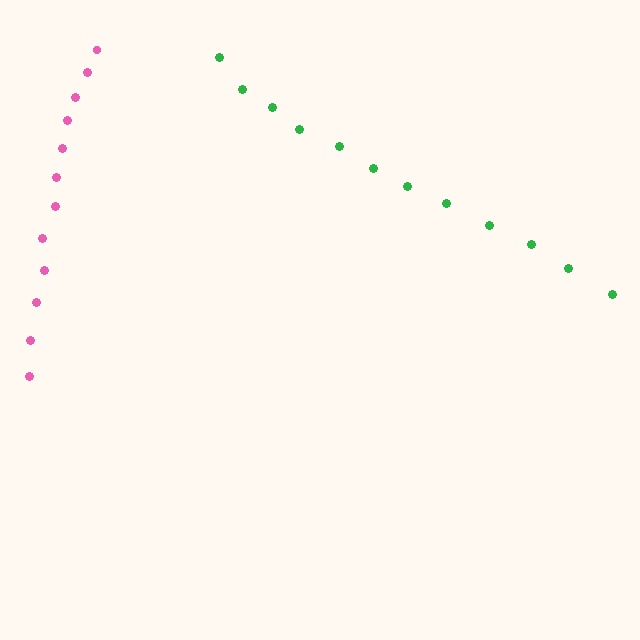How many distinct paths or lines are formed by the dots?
There are 2 distinct paths.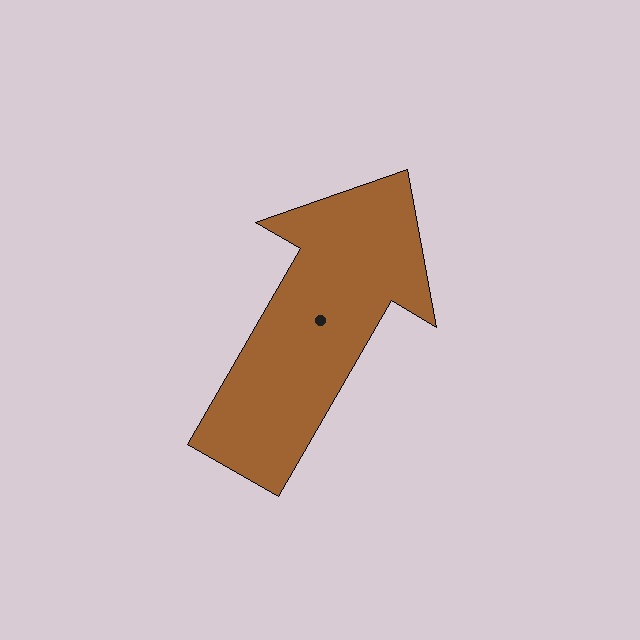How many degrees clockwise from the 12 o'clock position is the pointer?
Approximately 30 degrees.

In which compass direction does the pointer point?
Northeast.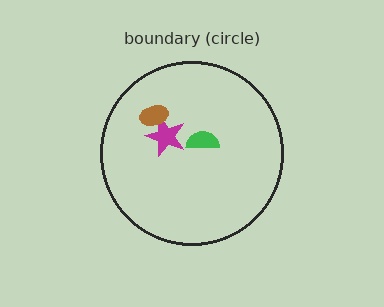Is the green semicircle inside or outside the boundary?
Inside.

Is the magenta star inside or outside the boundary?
Inside.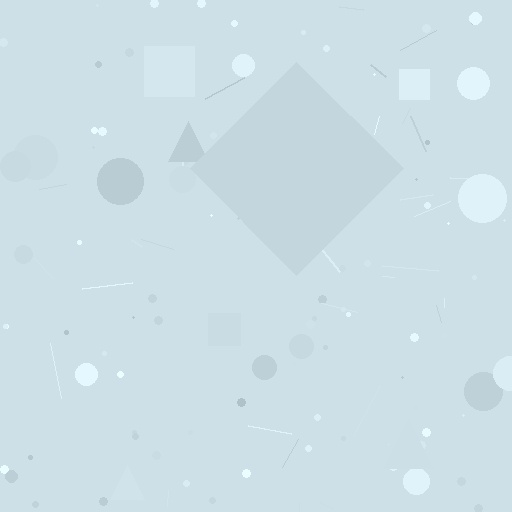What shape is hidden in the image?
A diamond is hidden in the image.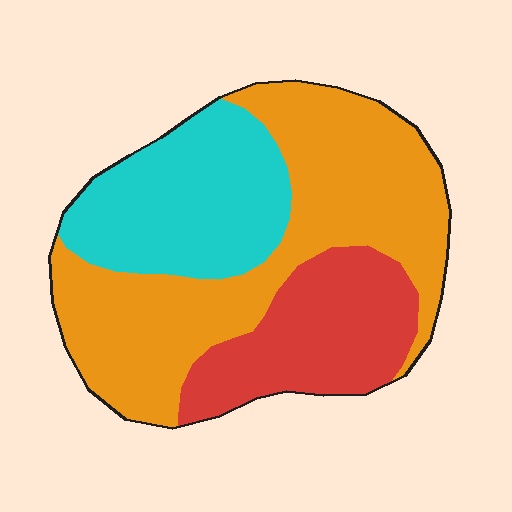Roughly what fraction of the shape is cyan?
Cyan covers about 25% of the shape.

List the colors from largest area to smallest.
From largest to smallest: orange, cyan, red.